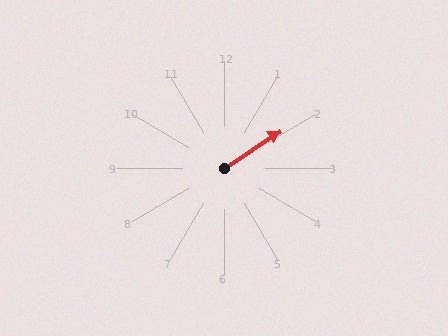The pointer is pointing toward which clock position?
Roughly 2 o'clock.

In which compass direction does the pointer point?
Northeast.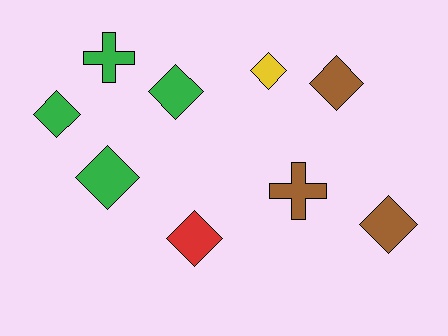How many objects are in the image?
There are 9 objects.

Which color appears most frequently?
Green, with 4 objects.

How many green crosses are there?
There is 1 green cross.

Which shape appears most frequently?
Diamond, with 7 objects.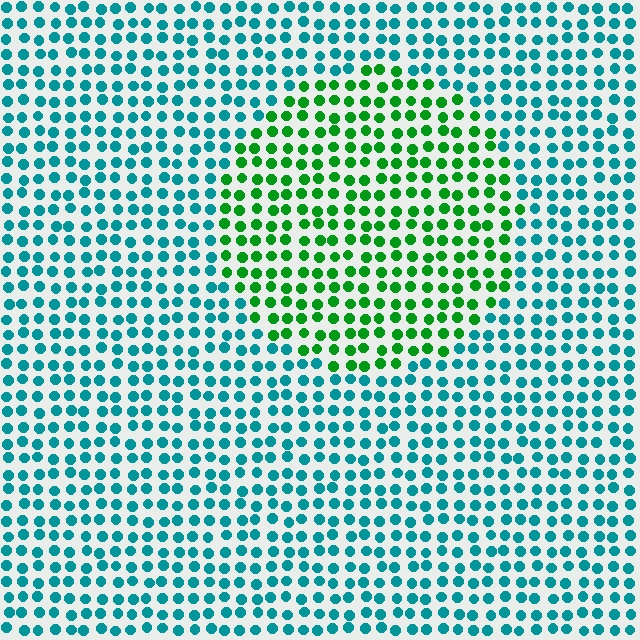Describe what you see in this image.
The image is filled with small teal elements in a uniform arrangement. A circle-shaped region is visible where the elements are tinted to a slightly different hue, forming a subtle color boundary.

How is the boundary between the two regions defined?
The boundary is defined purely by a slight shift in hue (about 53 degrees). Spacing, size, and orientation are identical on both sides.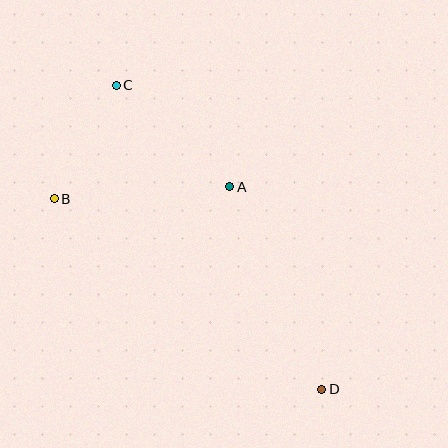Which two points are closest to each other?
Points B and C are closest to each other.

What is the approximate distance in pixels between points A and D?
The distance between A and D is approximately 223 pixels.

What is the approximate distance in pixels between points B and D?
The distance between B and D is approximately 329 pixels.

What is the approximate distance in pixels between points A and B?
The distance between A and B is approximately 176 pixels.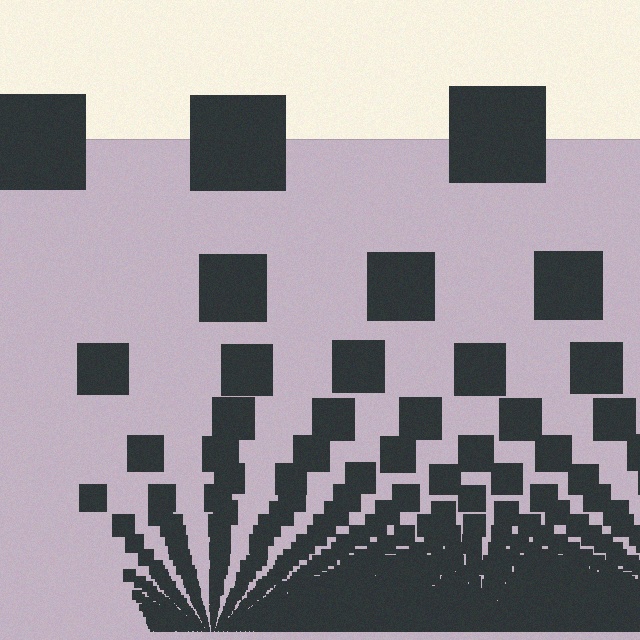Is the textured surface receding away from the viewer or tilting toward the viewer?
The surface appears to tilt toward the viewer. Texture elements get larger and sparser toward the top.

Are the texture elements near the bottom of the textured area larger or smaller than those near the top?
Smaller. The gradient is inverted — elements near the bottom are smaller and denser.